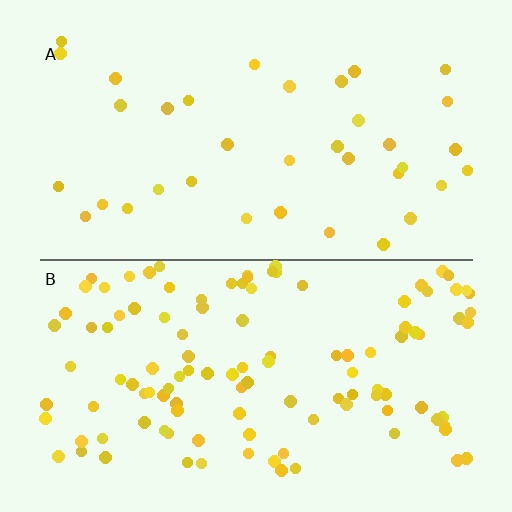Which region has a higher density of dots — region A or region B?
B (the bottom).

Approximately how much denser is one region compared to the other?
Approximately 3.2× — region B over region A.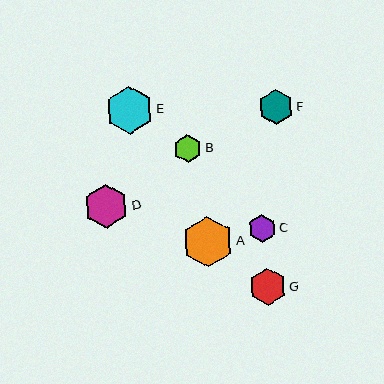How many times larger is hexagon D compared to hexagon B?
Hexagon D is approximately 1.6 times the size of hexagon B.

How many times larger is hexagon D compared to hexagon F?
Hexagon D is approximately 1.3 times the size of hexagon F.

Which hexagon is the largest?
Hexagon A is the largest with a size of approximately 51 pixels.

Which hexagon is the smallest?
Hexagon C is the smallest with a size of approximately 28 pixels.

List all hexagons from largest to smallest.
From largest to smallest: A, E, D, G, F, B, C.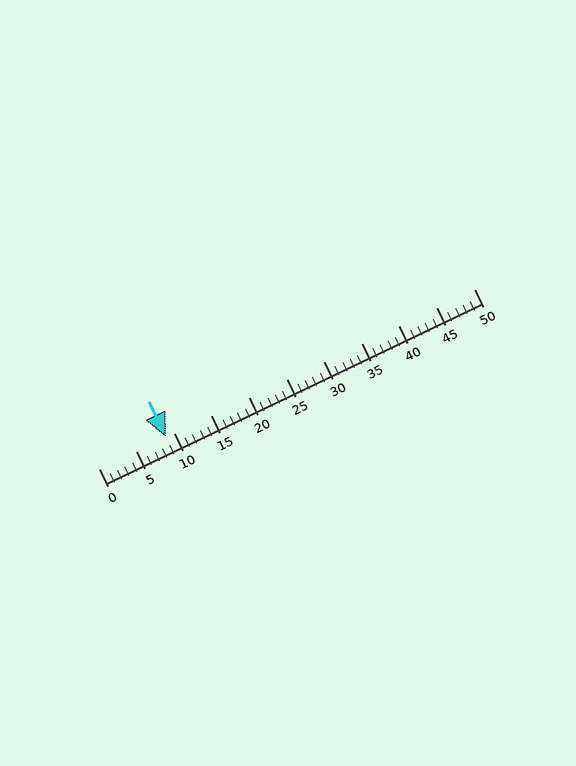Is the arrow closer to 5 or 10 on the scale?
The arrow is closer to 10.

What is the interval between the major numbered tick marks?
The major tick marks are spaced 5 units apart.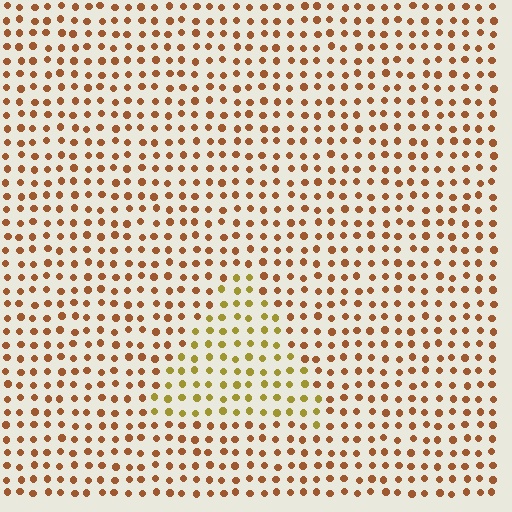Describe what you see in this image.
The image is filled with small brown elements in a uniform arrangement. A triangle-shaped region is visible where the elements are tinted to a slightly different hue, forming a subtle color boundary.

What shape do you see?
I see a triangle.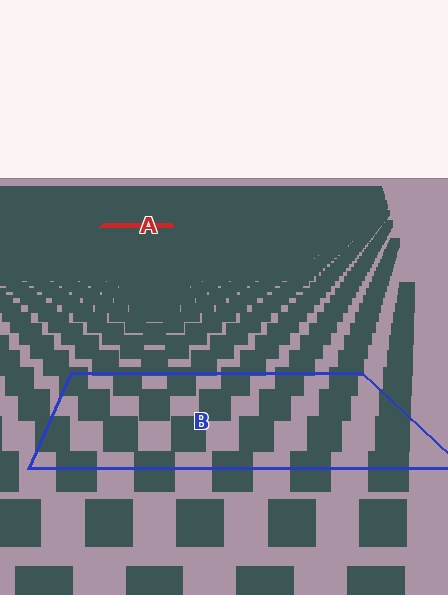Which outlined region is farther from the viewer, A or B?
Region A is farther from the viewer — the texture elements inside it appear smaller and more densely packed.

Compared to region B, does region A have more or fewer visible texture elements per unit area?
Region A has more texture elements per unit area — they are packed more densely because it is farther away.